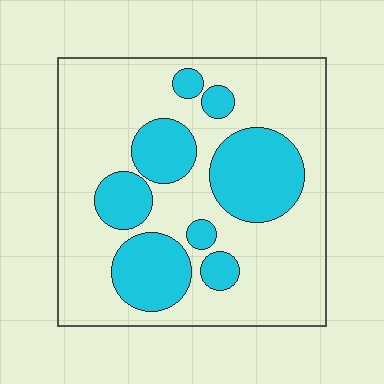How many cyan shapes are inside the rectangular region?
8.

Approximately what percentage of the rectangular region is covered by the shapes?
Approximately 30%.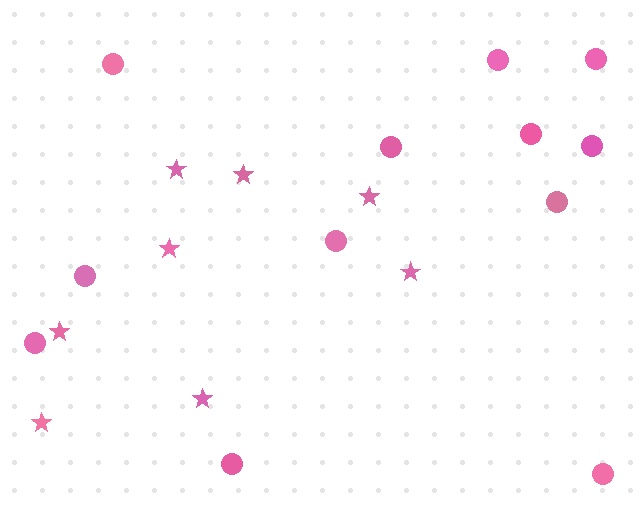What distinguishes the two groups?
There are 2 groups: one group of stars (8) and one group of circles (12).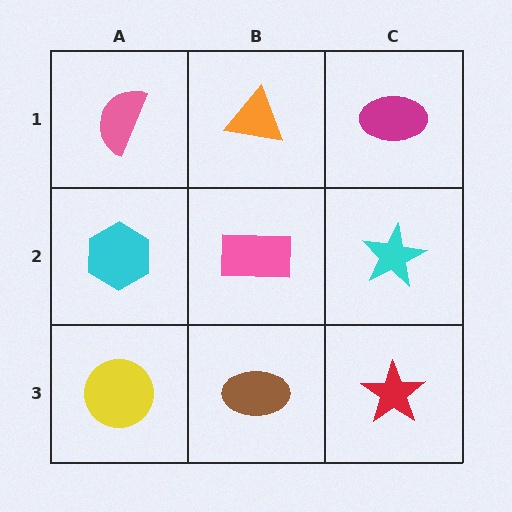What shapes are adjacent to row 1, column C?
A cyan star (row 2, column C), an orange triangle (row 1, column B).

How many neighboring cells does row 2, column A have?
3.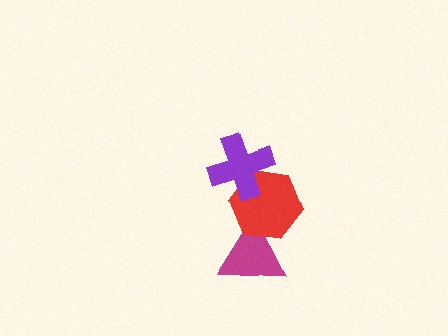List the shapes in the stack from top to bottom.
From top to bottom: the purple cross, the red hexagon, the magenta triangle.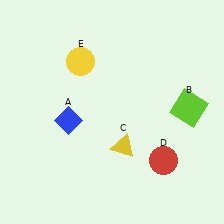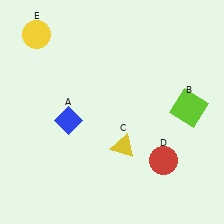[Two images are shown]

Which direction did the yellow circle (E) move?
The yellow circle (E) moved left.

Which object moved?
The yellow circle (E) moved left.